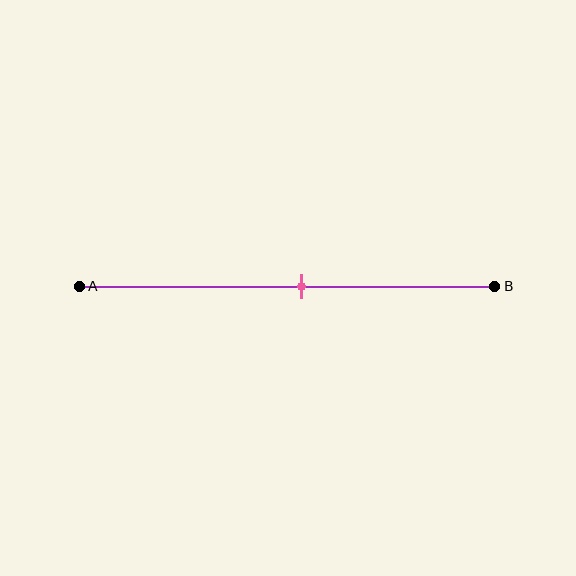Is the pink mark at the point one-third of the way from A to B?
No, the mark is at about 55% from A, not at the 33% one-third point.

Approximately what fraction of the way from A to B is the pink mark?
The pink mark is approximately 55% of the way from A to B.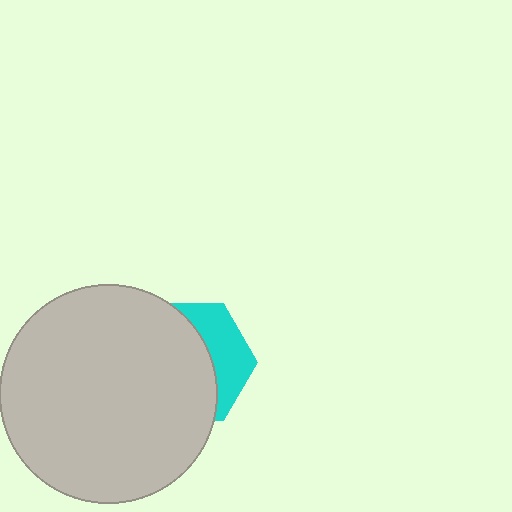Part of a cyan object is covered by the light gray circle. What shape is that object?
It is a hexagon.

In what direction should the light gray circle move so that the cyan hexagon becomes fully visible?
The light gray circle should move left. That is the shortest direction to clear the overlap and leave the cyan hexagon fully visible.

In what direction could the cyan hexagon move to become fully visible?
The cyan hexagon could move right. That would shift it out from behind the light gray circle entirely.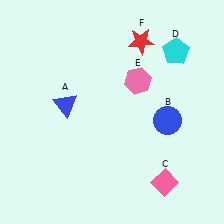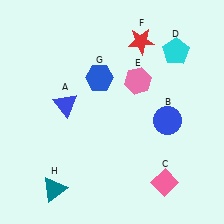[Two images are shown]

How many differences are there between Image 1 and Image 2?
There are 2 differences between the two images.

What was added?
A blue hexagon (G), a teal triangle (H) were added in Image 2.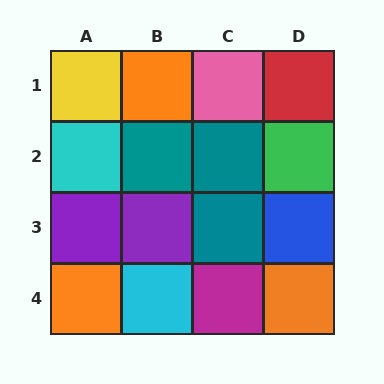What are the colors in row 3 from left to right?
Purple, purple, teal, blue.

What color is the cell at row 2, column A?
Cyan.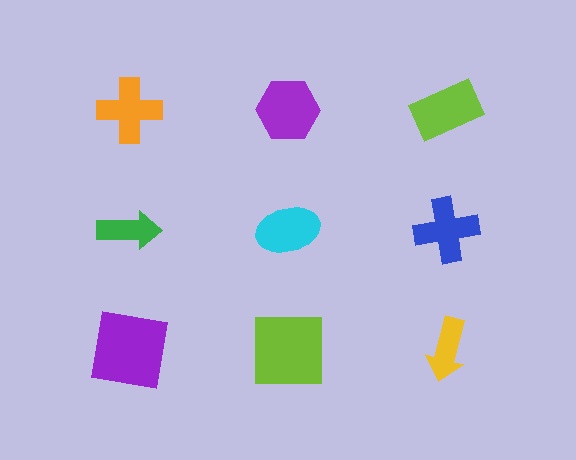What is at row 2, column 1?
A green arrow.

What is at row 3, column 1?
A purple square.